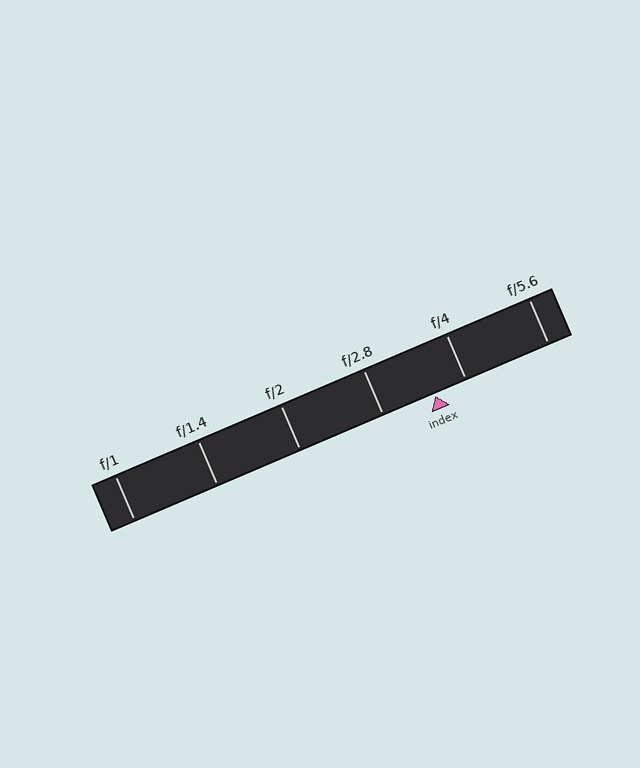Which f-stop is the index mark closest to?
The index mark is closest to f/4.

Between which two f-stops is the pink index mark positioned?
The index mark is between f/2.8 and f/4.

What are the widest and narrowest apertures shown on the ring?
The widest aperture shown is f/1 and the narrowest is f/5.6.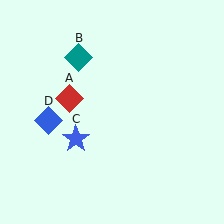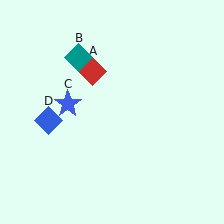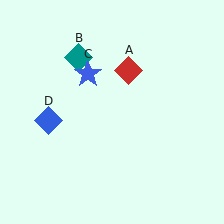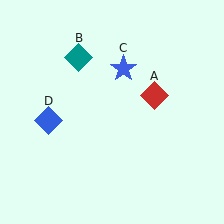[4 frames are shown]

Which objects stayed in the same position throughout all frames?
Teal diamond (object B) and blue diamond (object D) remained stationary.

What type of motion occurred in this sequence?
The red diamond (object A), blue star (object C) rotated clockwise around the center of the scene.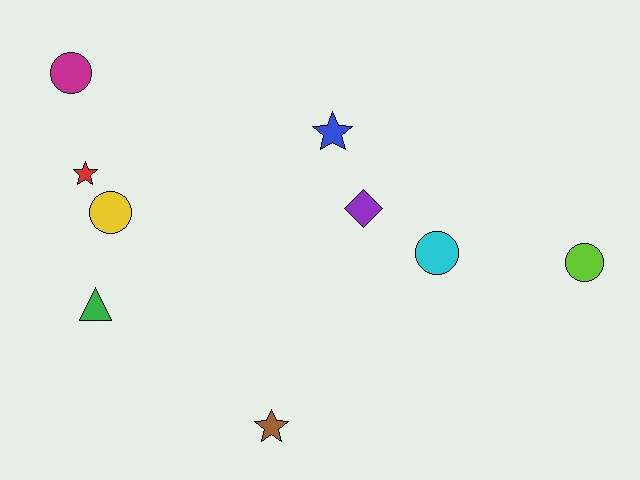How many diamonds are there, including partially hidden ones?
There is 1 diamond.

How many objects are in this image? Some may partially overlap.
There are 9 objects.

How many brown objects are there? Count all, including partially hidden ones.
There is 1 brown object.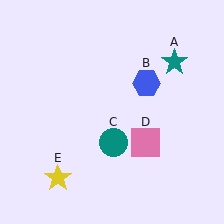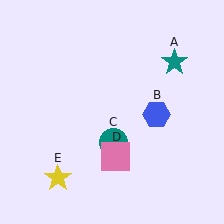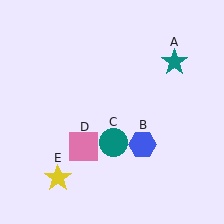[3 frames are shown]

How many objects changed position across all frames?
2 objects changed position: blue hexagon (object B), pink square (object D).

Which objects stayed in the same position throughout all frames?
Teal star (object A) and teal circle (object C) and yellow star (object E) remained stationary.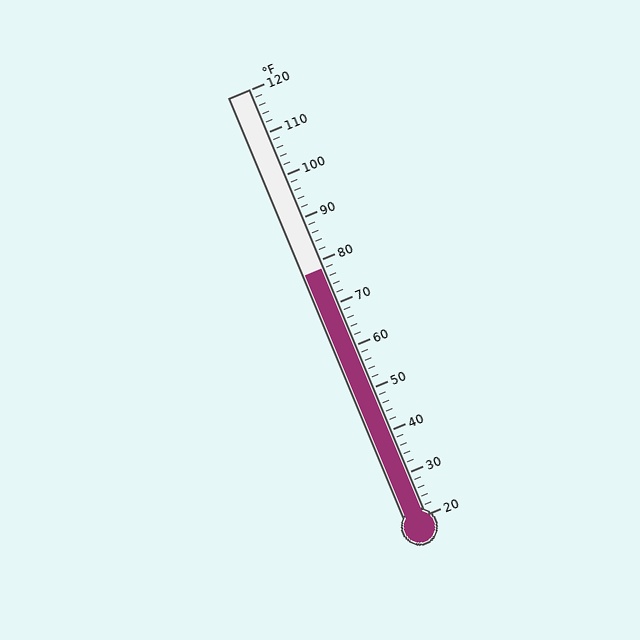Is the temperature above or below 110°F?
The temperature is below 110°F.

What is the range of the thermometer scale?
The thermometer scale ranges from 20°F to 120°F.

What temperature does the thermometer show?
The thermometer shows approximately 78°F.